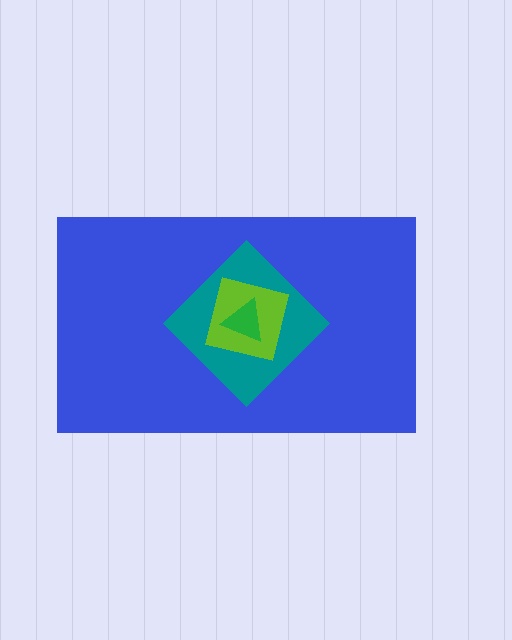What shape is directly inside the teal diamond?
The lime square.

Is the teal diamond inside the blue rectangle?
Yes.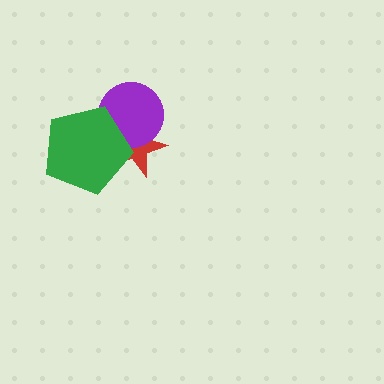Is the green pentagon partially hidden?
No, no other shape covers it.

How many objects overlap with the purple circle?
2 objects overlap with the purple circle.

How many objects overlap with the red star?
2 objects overlap with the red star.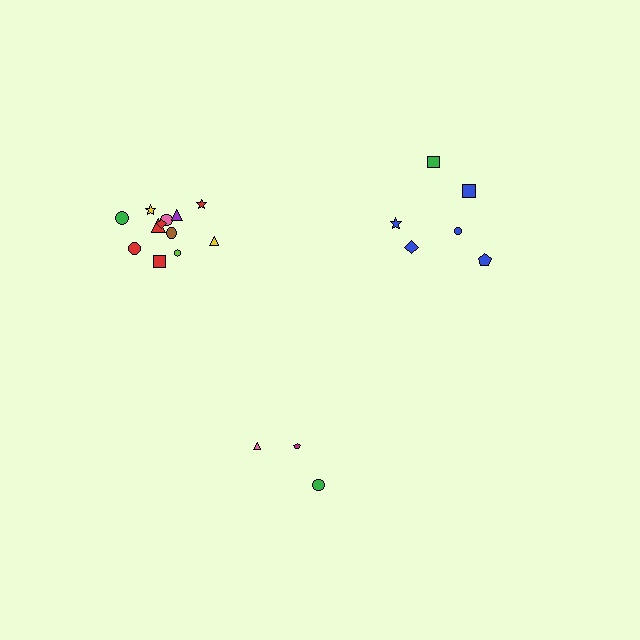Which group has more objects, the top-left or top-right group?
The top-left group.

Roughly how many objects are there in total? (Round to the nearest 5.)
Roughly 20 objects in total.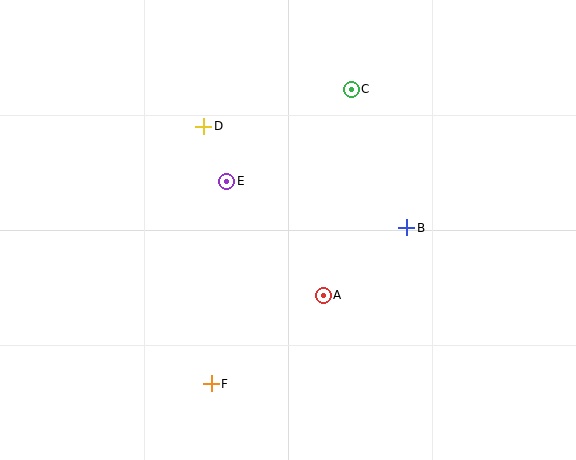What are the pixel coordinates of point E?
Point E is at (227, 181).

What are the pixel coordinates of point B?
Point B is at (407, 228).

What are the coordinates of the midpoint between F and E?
The midpoint between F and E is at (219, 282).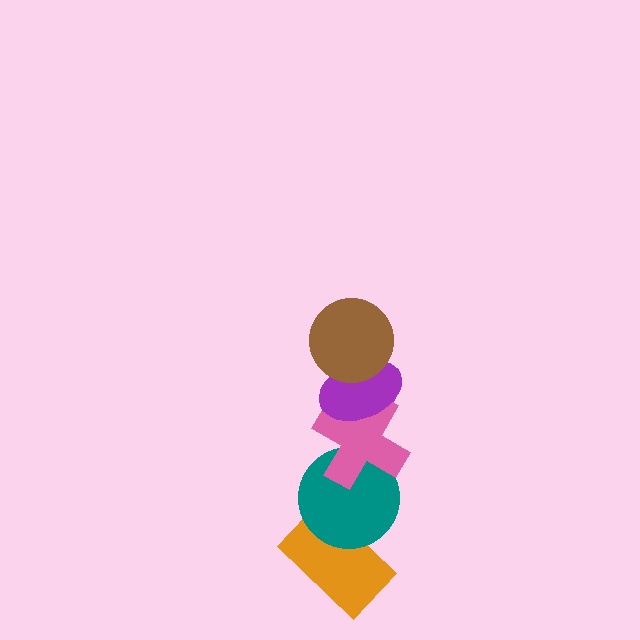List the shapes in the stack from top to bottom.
From top to bottom: the brown circle, the purple ellipse, the pink cross, the teal circle, the orange rectangle.